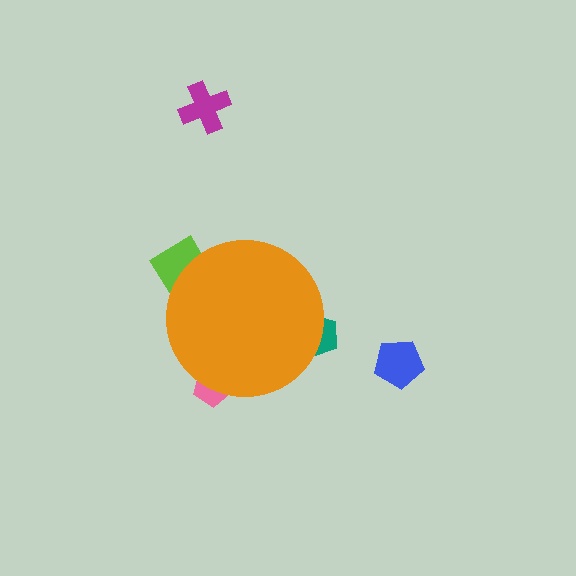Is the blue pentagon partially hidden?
No, the blue pentagon is fully visible.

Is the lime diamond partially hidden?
Yes, the lime diamond is partially hidden behind the orange circle.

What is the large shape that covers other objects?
An orange circle.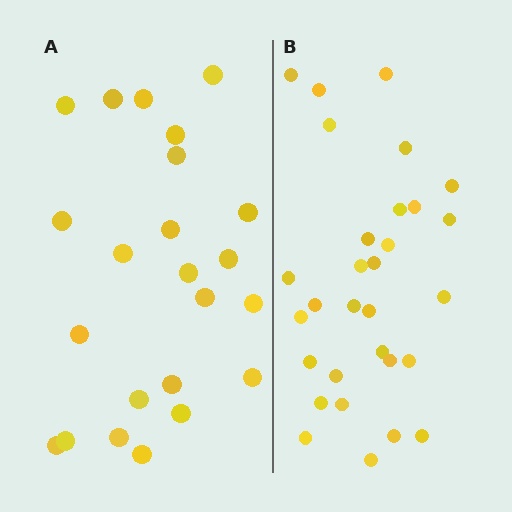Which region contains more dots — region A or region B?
Region B (the right region) has more dots.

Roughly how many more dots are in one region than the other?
Region B has roughly 8 or so more dots than region A.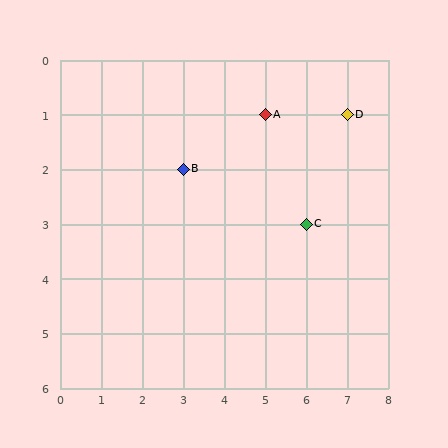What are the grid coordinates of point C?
Point C is at grid coordinates (6, 3).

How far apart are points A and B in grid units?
Points A and B are 2 columns and 1 row apart (about 2.2 grid units diagonally).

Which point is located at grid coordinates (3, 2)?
Point B is at (3, 2).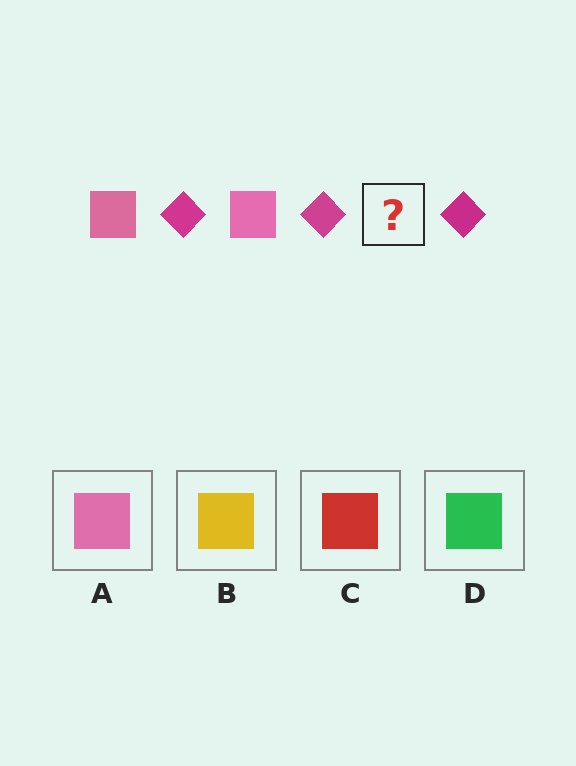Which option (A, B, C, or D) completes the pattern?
A.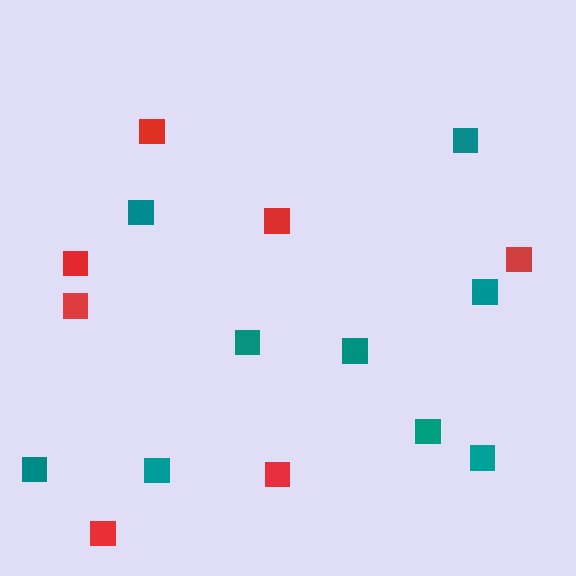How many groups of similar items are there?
There are 2 groups: one group of red squares (7) and one group of teal squares (9).